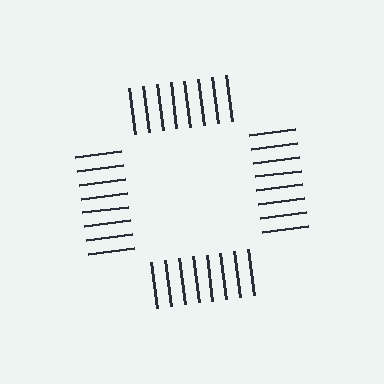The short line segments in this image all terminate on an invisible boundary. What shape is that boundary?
An illusory square — the line segments terminate on its edges but no continuous stroke is drawn.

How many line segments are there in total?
32 — 8 along each of the 4 edges.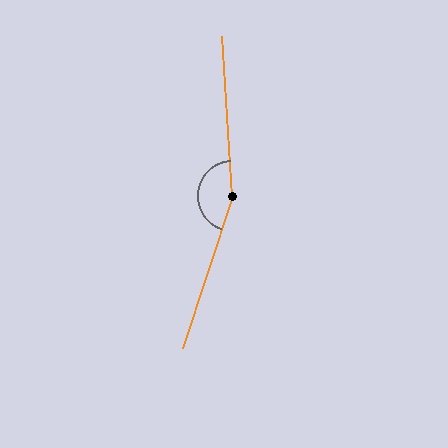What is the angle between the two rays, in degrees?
Approximately 158 degrees.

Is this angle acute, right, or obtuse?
It is obtuse.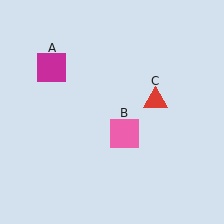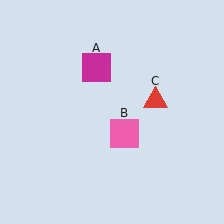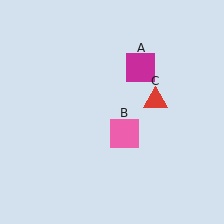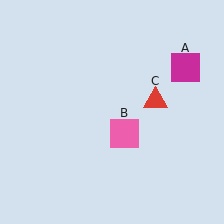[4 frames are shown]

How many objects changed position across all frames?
1 object changed position: magenta square (object A).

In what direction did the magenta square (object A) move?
The magenta square (object A) moved right.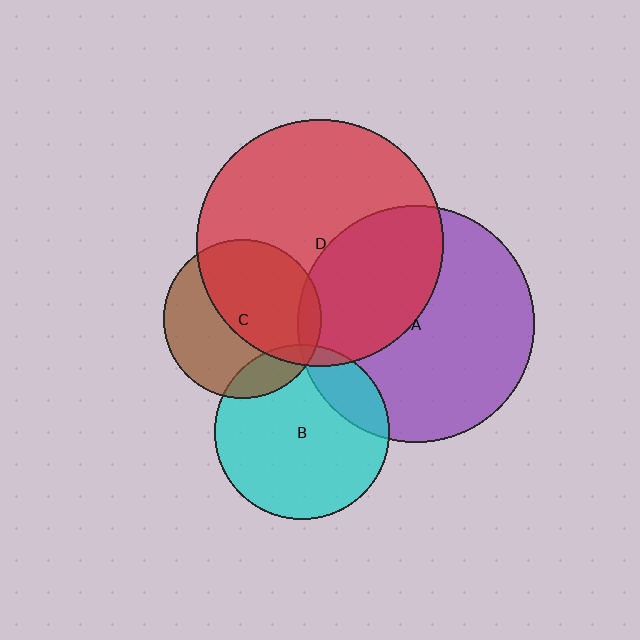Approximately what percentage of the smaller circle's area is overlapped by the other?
Approximately 10%.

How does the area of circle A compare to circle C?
Approximately 2.3 times.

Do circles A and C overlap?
Yes.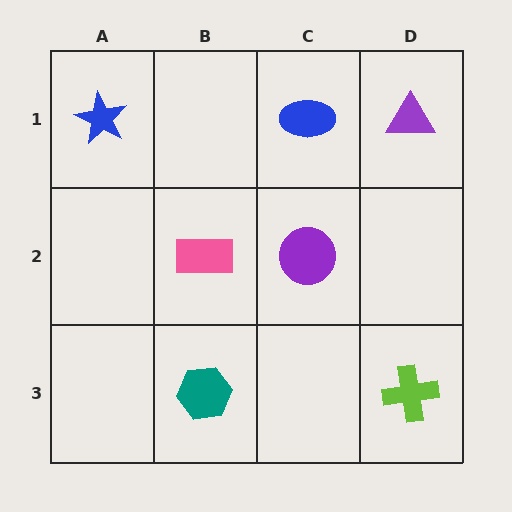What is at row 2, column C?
A purple circle.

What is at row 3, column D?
A lime cross.